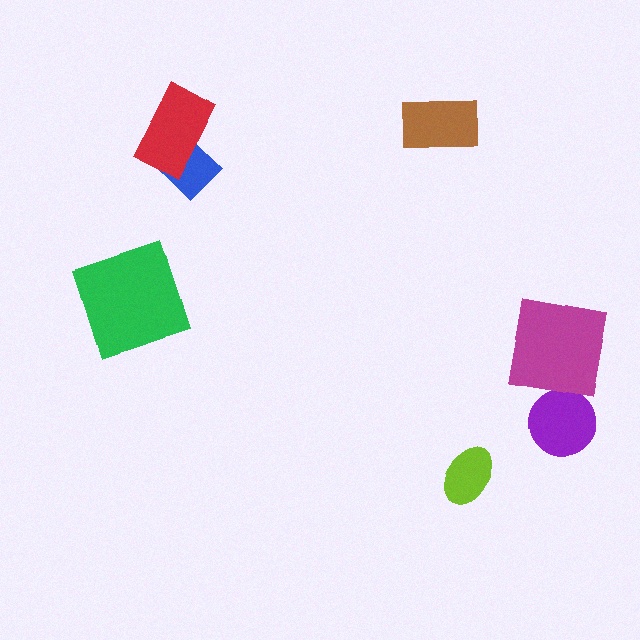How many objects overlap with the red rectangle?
1 object overlaps with the red rectangle.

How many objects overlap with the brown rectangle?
0 objects overlap with the brown rectangle.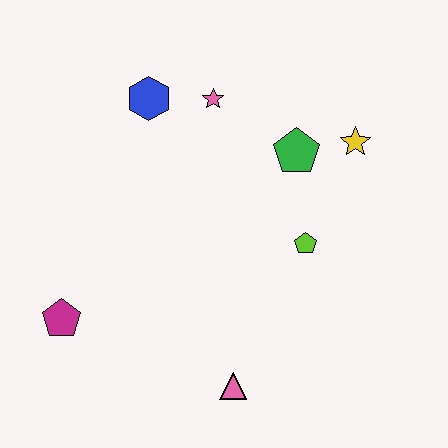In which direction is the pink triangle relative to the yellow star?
The pink triangle is below the yellow star.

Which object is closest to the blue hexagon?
The pink star is closest to the blue hexagon.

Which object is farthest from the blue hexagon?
The pink triangle is farthest from the blue hexagon.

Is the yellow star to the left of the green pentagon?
No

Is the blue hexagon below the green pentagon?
No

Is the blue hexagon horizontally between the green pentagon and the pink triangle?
No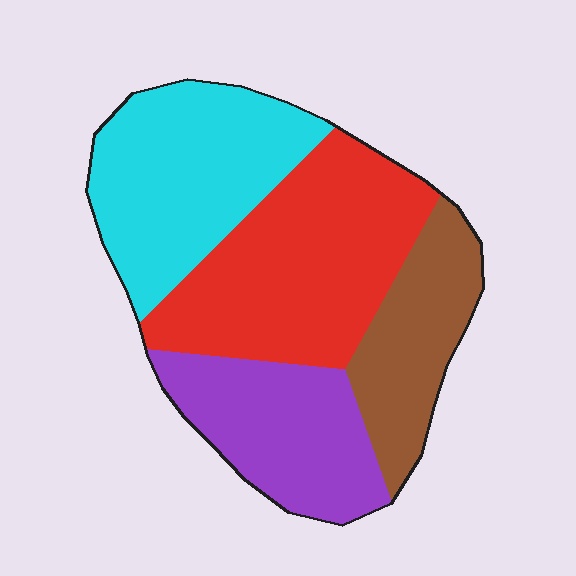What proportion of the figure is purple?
Purple takes up about one fifth (1/5) of the figure.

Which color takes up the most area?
Red, at roughly 35%.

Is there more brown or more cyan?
Cyan.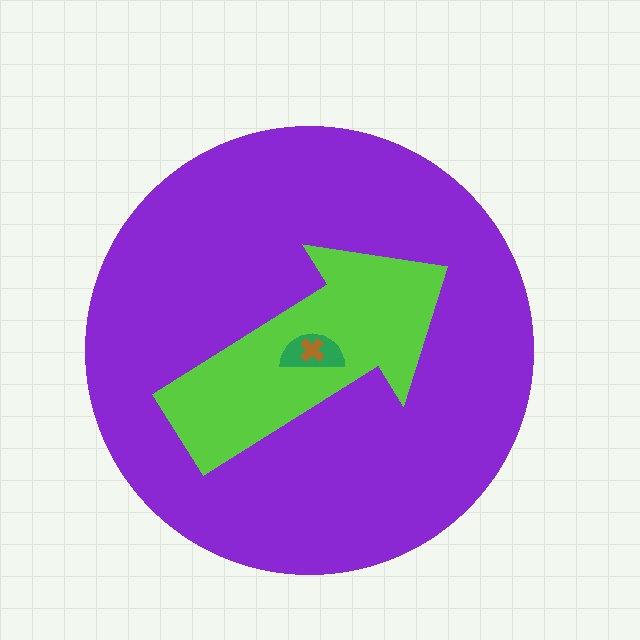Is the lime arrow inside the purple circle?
Yes.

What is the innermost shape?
The brown cross.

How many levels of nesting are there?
4.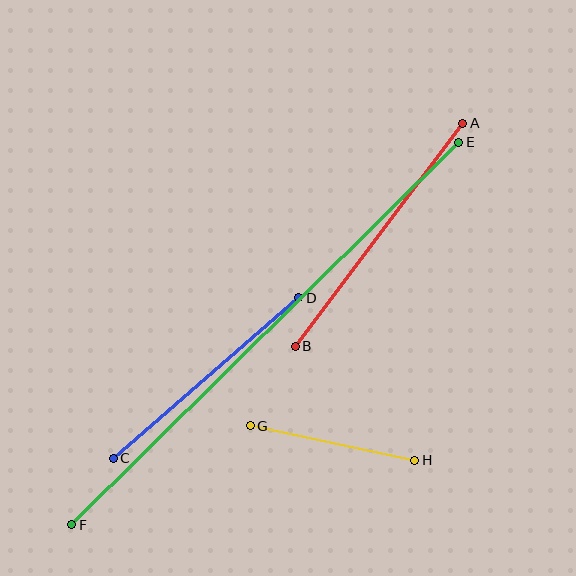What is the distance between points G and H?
The distance is approximately 168 pixels.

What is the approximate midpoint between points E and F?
The midpoint is at approximately (265, 333) pixels.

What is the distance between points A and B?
The distance is approximately 279 pixels.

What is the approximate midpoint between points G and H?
The midpoint is at approximately (333, 443) pixels.